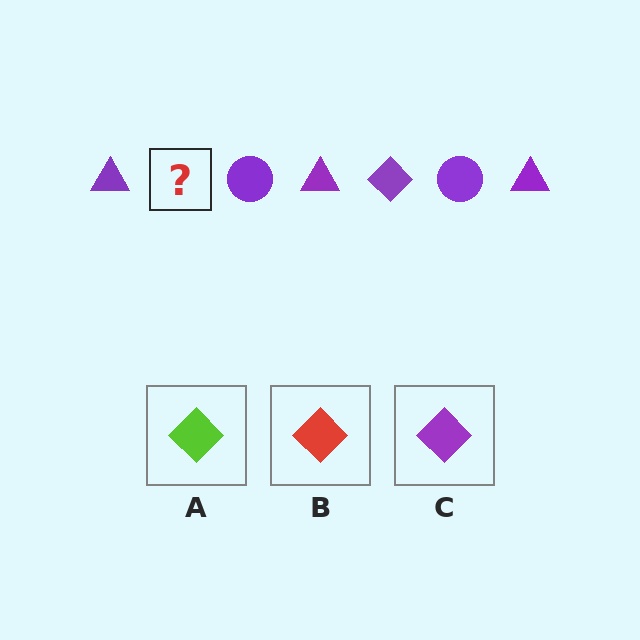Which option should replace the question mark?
Option C.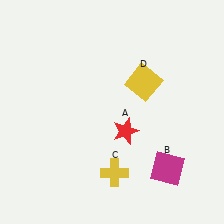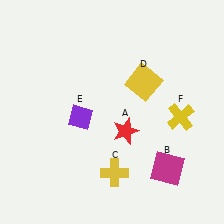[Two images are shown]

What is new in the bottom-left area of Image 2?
A purple diamond (E) was added in the bottom-left area of Image 2.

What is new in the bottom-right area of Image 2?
A yellow cross (F) was added in the bottom-right area of Image 2.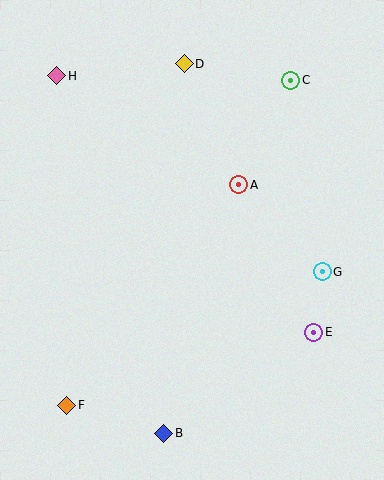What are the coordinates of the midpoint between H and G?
The midpoint between H and G is at (189, 174).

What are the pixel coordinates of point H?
Point H is at (57, 76).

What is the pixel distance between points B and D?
The distance between B and D is 370 pixels.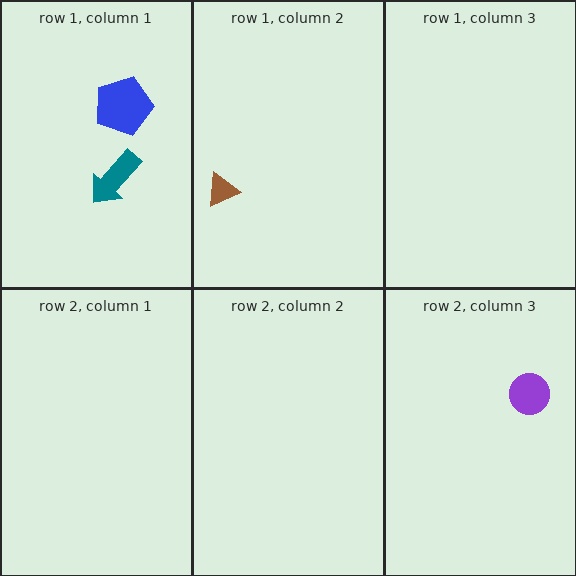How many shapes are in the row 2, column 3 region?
1.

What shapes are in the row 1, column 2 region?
The brown triangle.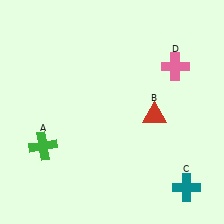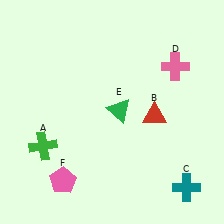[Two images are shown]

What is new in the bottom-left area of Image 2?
A pink pentagon (F) was added in the bottom-left area of Image 2.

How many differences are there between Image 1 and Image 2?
There are 2 differences between the two images.